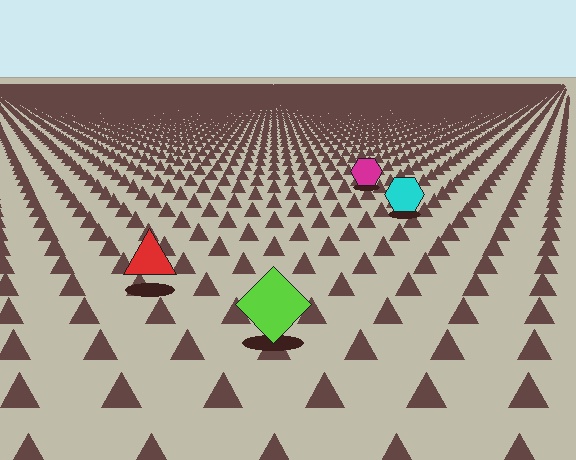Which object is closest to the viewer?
The lime diamond is closest. The texture marks near it are larger and more spread out.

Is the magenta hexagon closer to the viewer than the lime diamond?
No. The lime diamond is closer — you can tell from the texture gradient: the ground texture is coarser near it.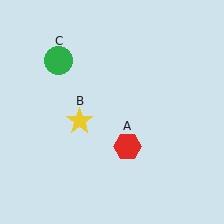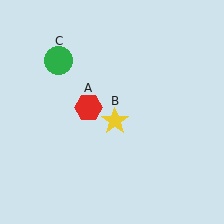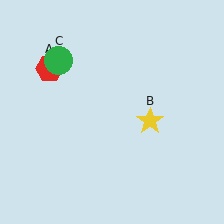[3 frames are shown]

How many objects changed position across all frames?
2 objects changed position: red hexagon (object A), yellow star (object B).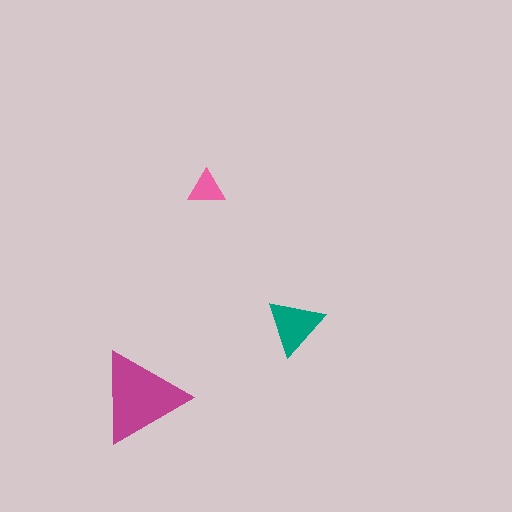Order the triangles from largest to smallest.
the magenta one, the teal one, the pink one.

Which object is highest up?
The pink triangle is topmost.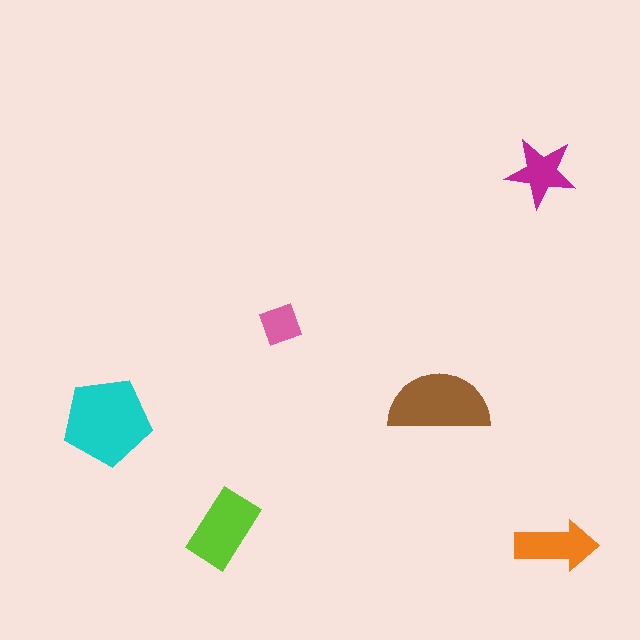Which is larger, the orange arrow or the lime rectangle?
The lime rectangle.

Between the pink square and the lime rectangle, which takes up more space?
The lime rectangle.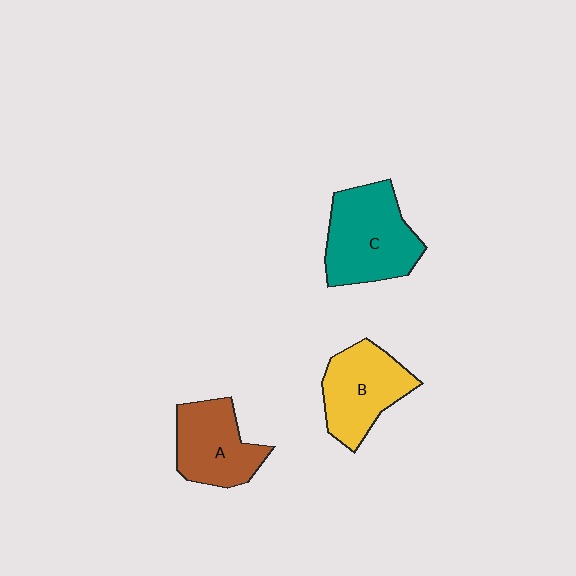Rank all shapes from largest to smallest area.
From largest to smallest: C (teal), B (yellow), A (brown).